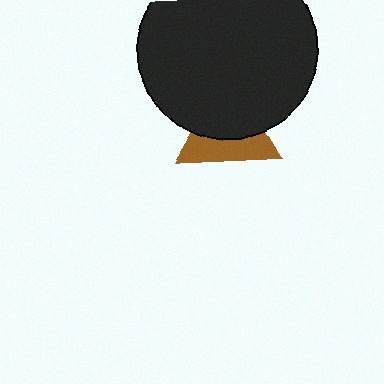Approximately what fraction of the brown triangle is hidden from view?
Roughly 55% of the brown triangle is hidden behind the black circle.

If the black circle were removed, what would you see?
You would see the complete brown triangle.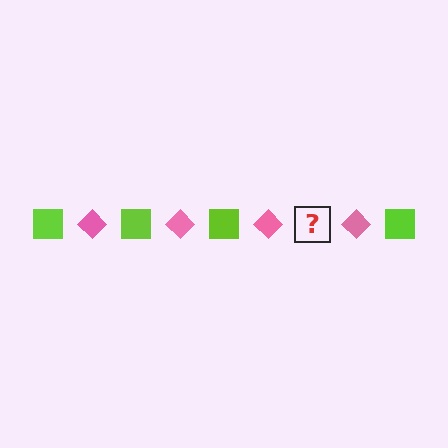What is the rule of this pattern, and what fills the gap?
The rule is that the pattern alternates between lime square and pink diamond. The gap should be filled with a lime square.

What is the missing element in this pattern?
The missing element is a lime square.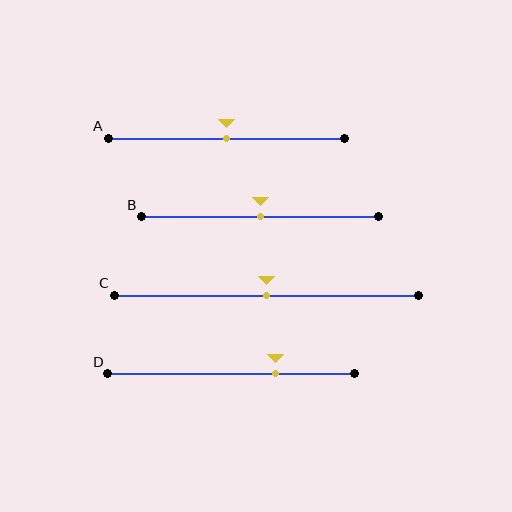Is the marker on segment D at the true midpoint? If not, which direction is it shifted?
No, the marker on segment D is shifted to the right by about 18% of the segment length.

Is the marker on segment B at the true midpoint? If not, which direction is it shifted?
Yes, the marker on segment B is at the true midpoint.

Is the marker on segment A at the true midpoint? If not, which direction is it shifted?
Yes, the marker on segment A is at the true midpoint.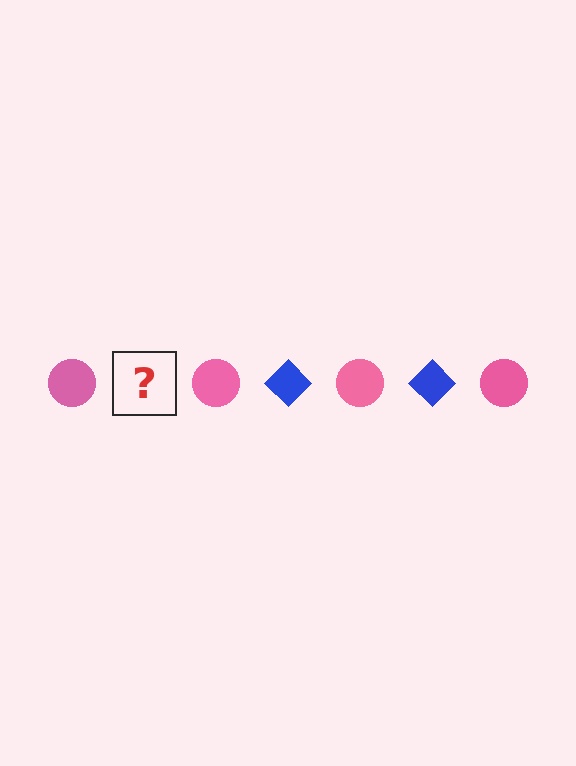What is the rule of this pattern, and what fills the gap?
The rule is that the pattern alternates between pink circle and blue diamond. The gap should be filled with a blue diamond.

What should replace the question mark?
The question mark should be replaced with a blue diamond.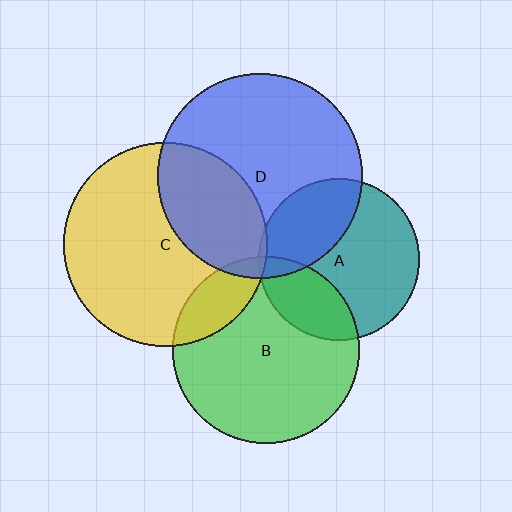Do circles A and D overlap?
Yes.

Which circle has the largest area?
Circle D (blue).